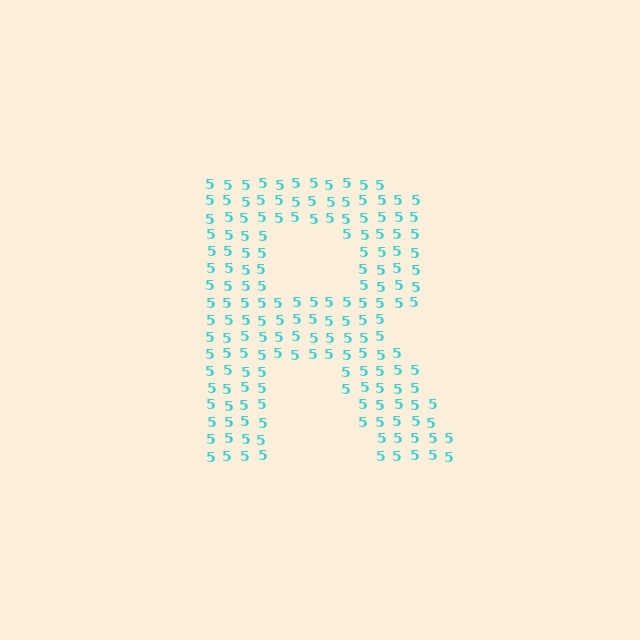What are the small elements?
The small elements are digit 5's.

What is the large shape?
The large shape is the letter R.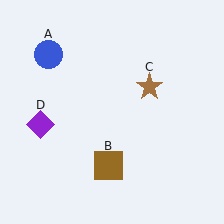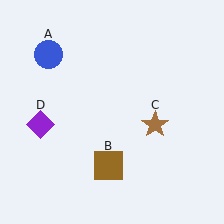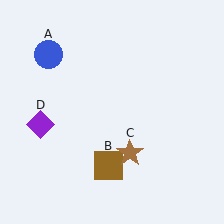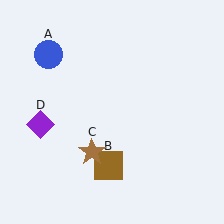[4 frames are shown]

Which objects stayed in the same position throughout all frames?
Blue circle (object A) and brown square (object B) and purple diamond (object D) remained stationary.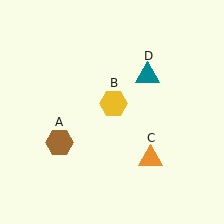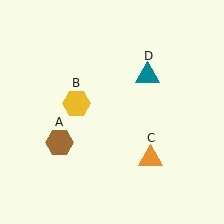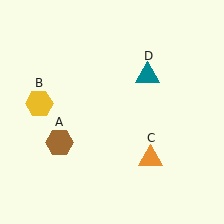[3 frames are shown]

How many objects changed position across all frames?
1 object changed position: yellow hexagon (object B).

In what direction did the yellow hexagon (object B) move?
The yellow hexagon (object B) moved left.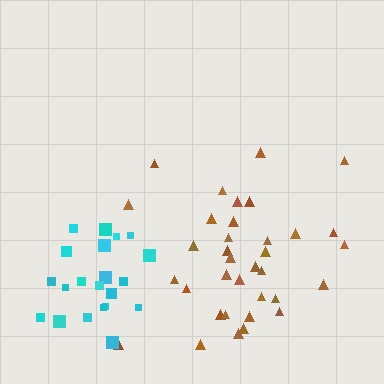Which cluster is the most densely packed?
Cyan.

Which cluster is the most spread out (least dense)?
Brown.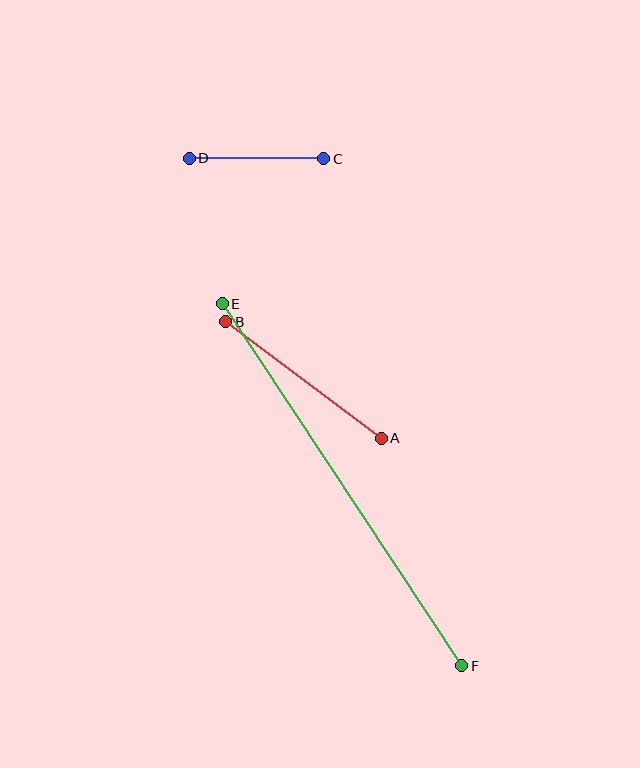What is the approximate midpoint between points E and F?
The midpoint is at approximately (342, 485) pixels.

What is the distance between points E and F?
The distance is approximately 434 pixels.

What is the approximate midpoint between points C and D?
The midpoint is at approximately (256, 159) pixels.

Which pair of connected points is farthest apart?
Points E and F are farthest apart.